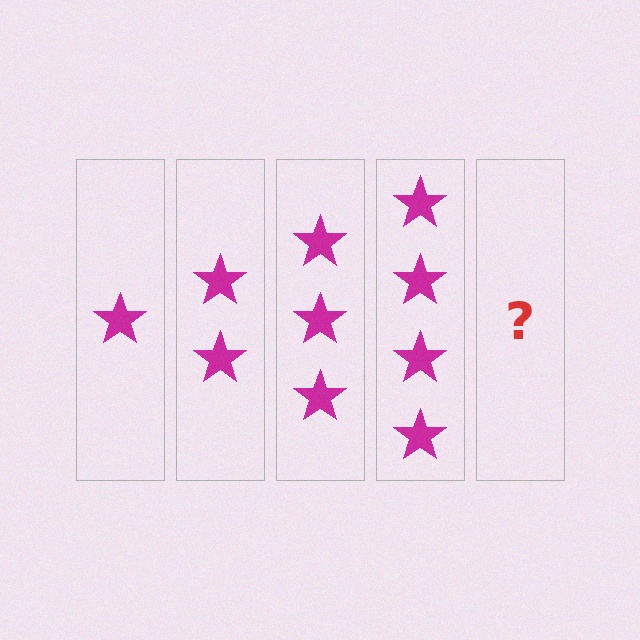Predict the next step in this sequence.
The next step is 5 stars.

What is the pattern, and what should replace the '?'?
The pattern is that each step adds one more star. The '?' should be 5 stars.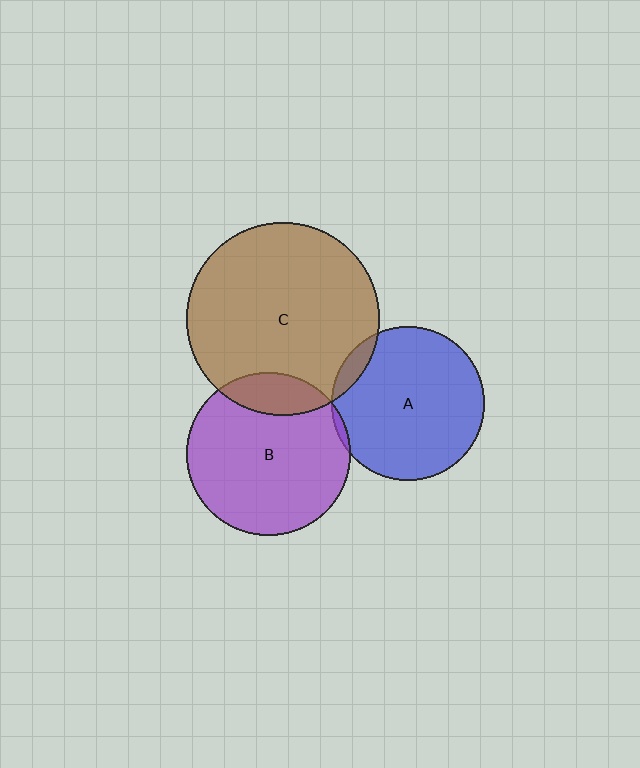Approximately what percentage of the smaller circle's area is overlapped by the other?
Approximately 5%.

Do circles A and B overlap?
Yes.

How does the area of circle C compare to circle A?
Approximately 1.6 times.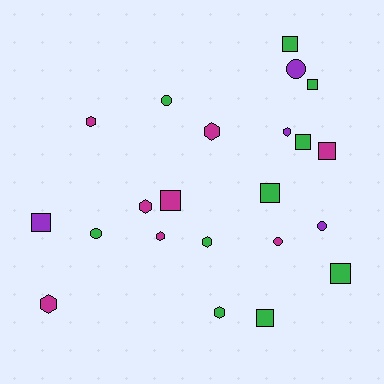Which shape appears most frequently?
Square, with 9 objects.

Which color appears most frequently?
Green, with 10 objects.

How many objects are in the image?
There are 22 objects.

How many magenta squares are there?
There are 2 magenta squares.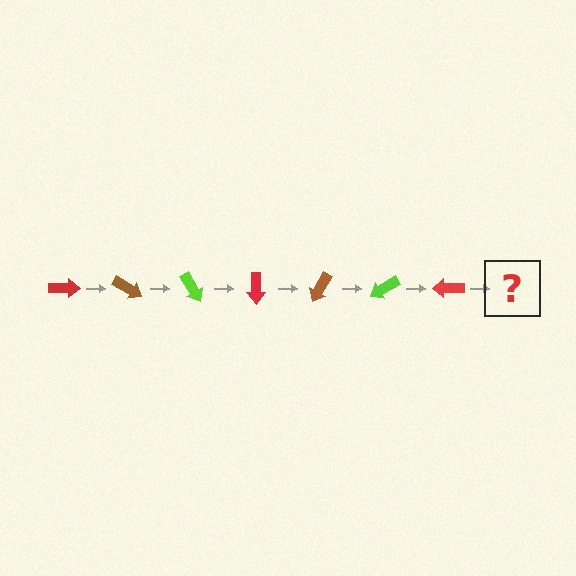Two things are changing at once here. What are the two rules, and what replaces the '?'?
The two rules are that it rotates 30 degrees each step and the color cycles through red, brown, and lime. The '?' should be a brown arrow, rotated 210 degrees from the start.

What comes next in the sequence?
The next element should be a brown arrow, rotated 210 degrees from the start.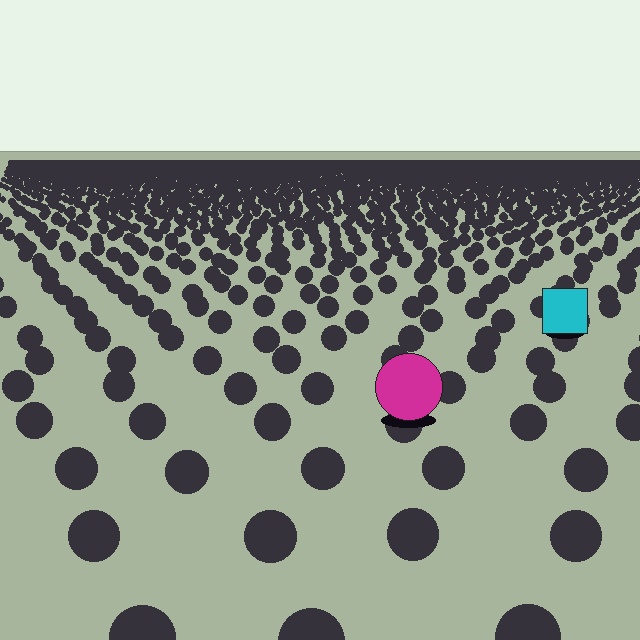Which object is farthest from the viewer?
The cyan square is farthest from the viewer. It appears smaller and the ground texture around it is denser.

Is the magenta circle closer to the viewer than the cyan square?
Yes. The magenta circle is closer — you can tell from the texture gradient: the ground texture is coarser near it.